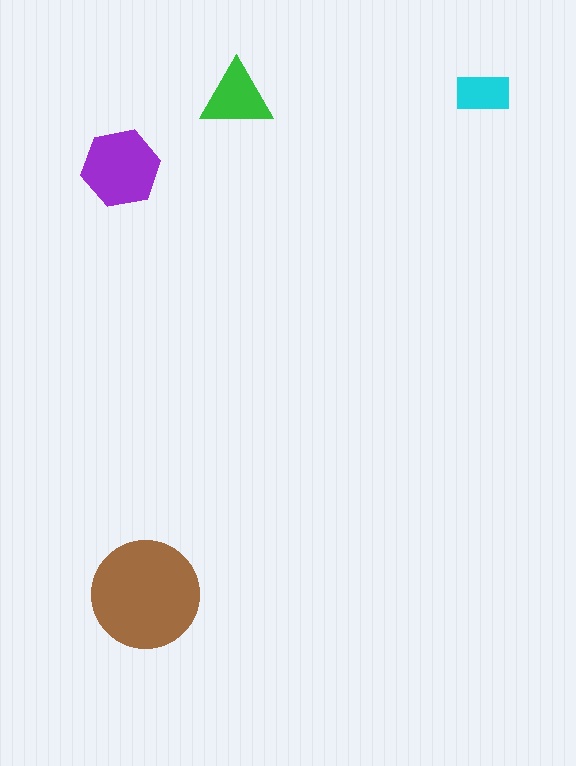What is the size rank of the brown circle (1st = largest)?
1st.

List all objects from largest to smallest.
The brown circle, the purple hexagon, the green triangle, the cyan rectangle.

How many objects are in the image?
There are 4 objects in the image.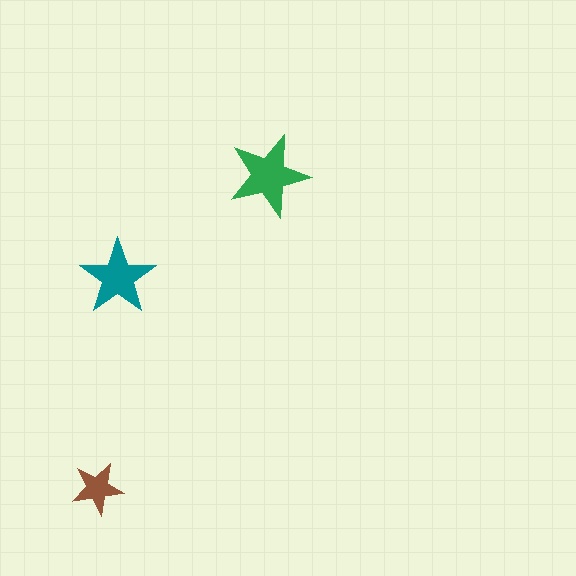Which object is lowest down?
The brown star is bottommost.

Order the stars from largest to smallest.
the green one, the teal one, the brown one.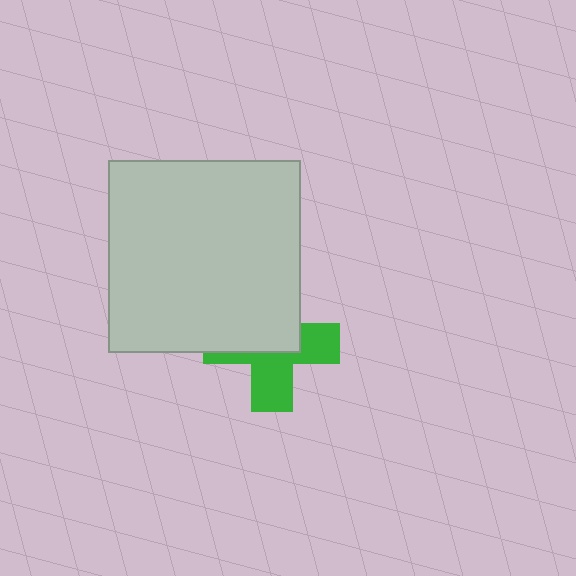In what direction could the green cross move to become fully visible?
The green cross could move down. That would shift it out from behind the light gray square entirely.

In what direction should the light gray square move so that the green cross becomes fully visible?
The light gray square should move up. That is the shortest direction to clear the overlap and leave the green cross fully visible.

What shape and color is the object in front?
The object in front is a light gray square.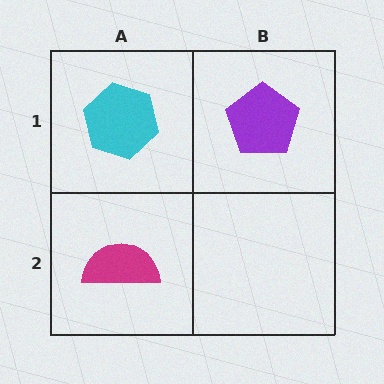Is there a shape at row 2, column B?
No, that cell is empty.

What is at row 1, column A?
A cyan hexagon.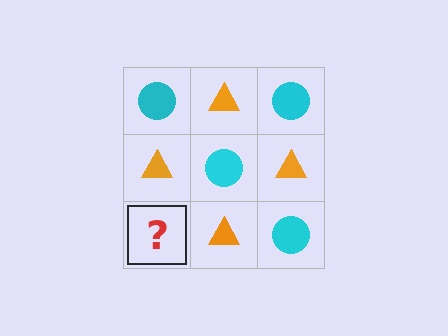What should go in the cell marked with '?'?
The missing cell should contain a cyan circle.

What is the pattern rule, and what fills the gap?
The rule is that it alternates cyan circle and orange triangle in a checkerboard pattern. The gap should be filled with a cyan circle.